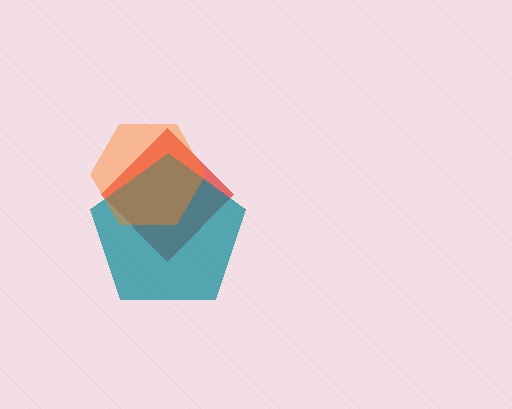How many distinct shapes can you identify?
There are 3 distinct shapes: a red diamond, a teal pentagon, an orange hexagon.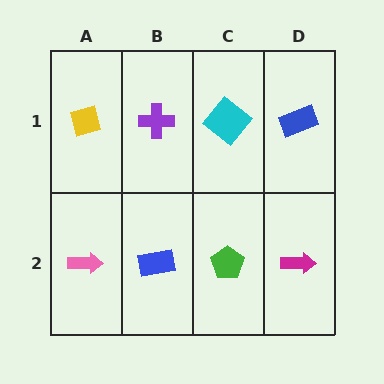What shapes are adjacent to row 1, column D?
A magenta arrow (row 2, column D), a cyan diamond (row 1, column C).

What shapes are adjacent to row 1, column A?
A pink arrow (row 2, column A), a purple cross (row 1, column B).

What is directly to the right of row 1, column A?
A purple cross.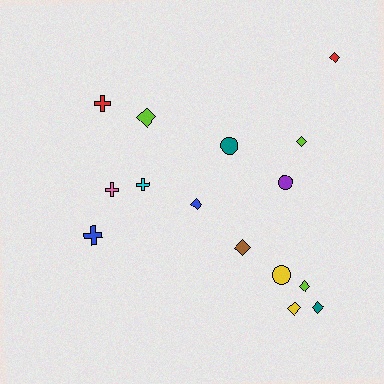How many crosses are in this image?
There are 4 crosses.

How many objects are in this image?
There are 15 objects.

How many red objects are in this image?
There are 2 red objects.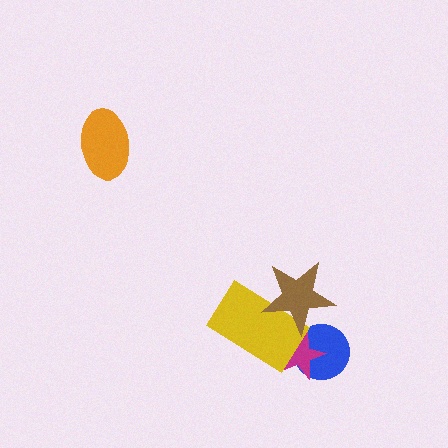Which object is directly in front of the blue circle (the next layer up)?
The magenta star is directly in front of the blue circle.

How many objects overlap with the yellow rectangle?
2 objects overlap with the yellow rectangle.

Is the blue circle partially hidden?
Yes, it is partially covered by another shape.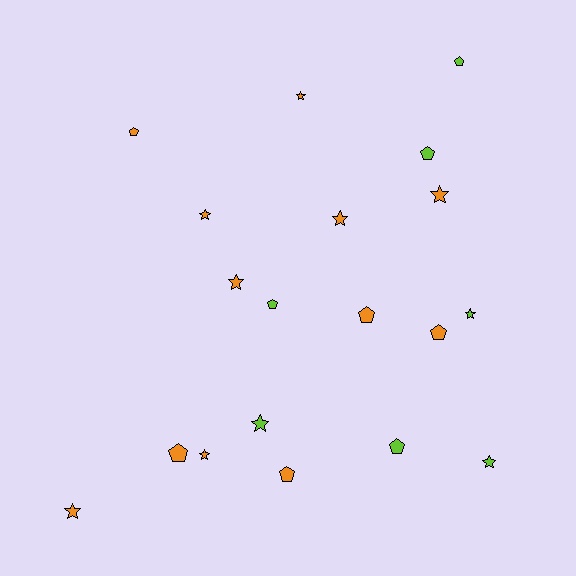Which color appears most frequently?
Orange, with 12 objects.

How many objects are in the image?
There are 19 objects.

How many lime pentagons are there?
There are 4 lime pentagons.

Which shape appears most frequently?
Star, with 10 objects.